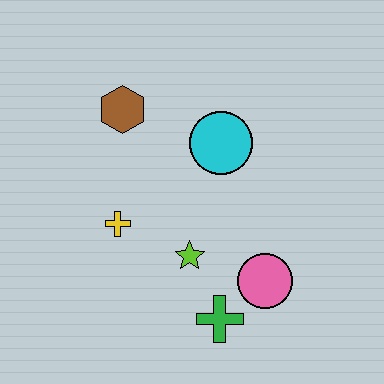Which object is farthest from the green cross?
The brown hexagon is farthest from the green cross.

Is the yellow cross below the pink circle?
No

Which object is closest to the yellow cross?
The lime star is closest to the yellow cross.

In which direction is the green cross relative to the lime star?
The green cross is below the lime star.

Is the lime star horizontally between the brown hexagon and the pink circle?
Yes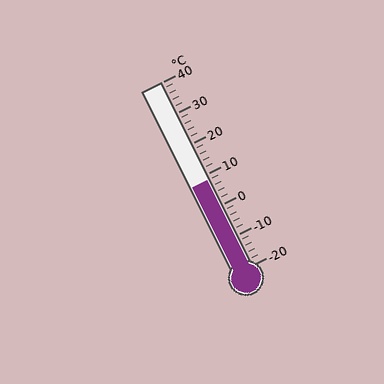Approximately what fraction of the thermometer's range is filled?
The thermometer is filled to approximately 45% of its range.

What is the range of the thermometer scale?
The thermometer scale ranges from -20°C to 40°C.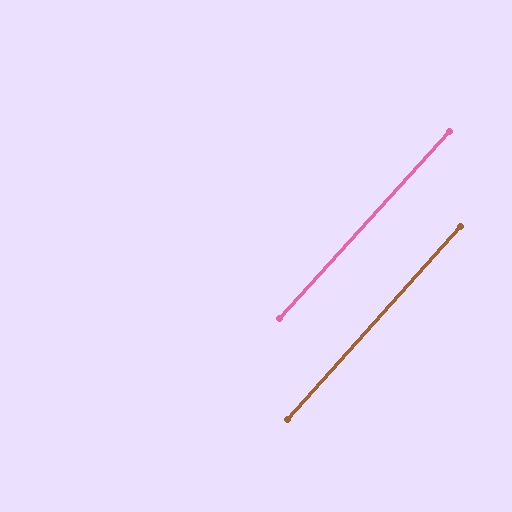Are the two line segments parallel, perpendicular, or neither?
Parallel — their directions differ by only 0.3°.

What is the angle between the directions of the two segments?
Approximately 0 degrees.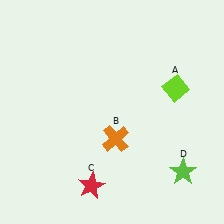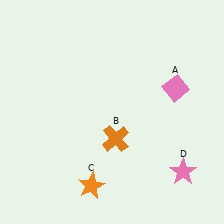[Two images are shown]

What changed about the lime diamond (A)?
In Image 1, A is lime. In Image 2, it changed to pink.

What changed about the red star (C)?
In Image 1, C is red. In Image 2, it changed to orange.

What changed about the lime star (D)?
In Image 1, D is lime. In Image 2, it changed to pink.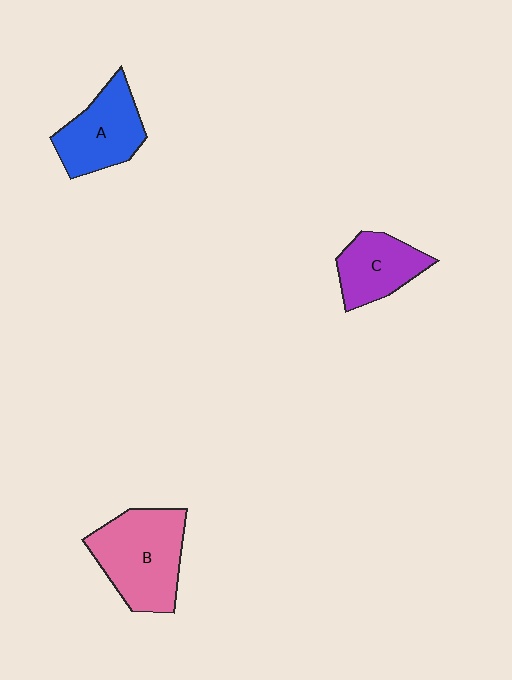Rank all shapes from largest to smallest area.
From largest to smallest: B (pink), A (blue), C (purple).